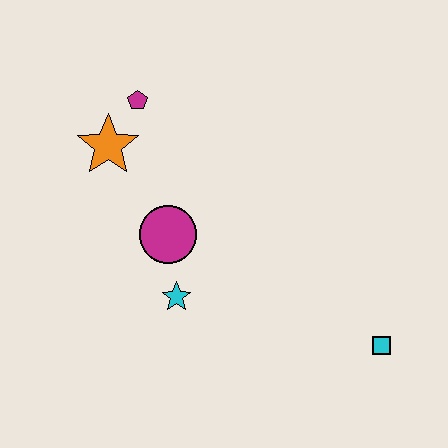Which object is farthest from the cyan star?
The cyan square is farthest from the cyan star.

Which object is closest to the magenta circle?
The cyan star is closest to the magenta circle.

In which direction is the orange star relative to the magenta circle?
The orange star is above the magenta circle.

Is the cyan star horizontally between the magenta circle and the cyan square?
Yes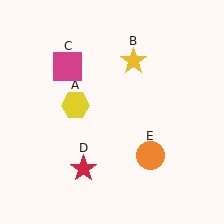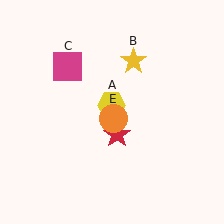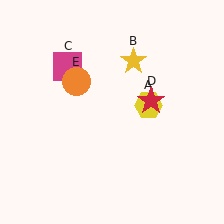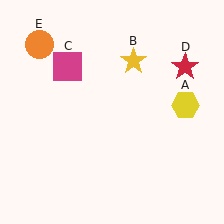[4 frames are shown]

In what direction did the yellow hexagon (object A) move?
The yellow hexagon (object A) moved right.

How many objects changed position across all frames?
3 objects changed position: yellow hexagon (object A), red star (object D), orange circle (object E).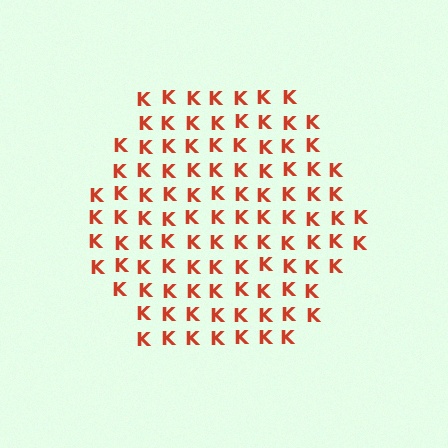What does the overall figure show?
The overall figure shows a hexagon.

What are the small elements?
The small elements are letter K's.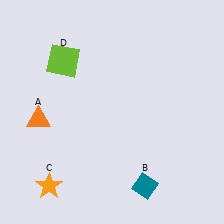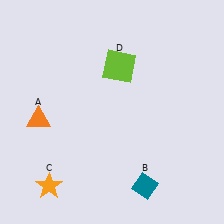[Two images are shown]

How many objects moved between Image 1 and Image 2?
1 object moved between the two images.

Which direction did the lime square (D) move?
The lime square (D) moved right.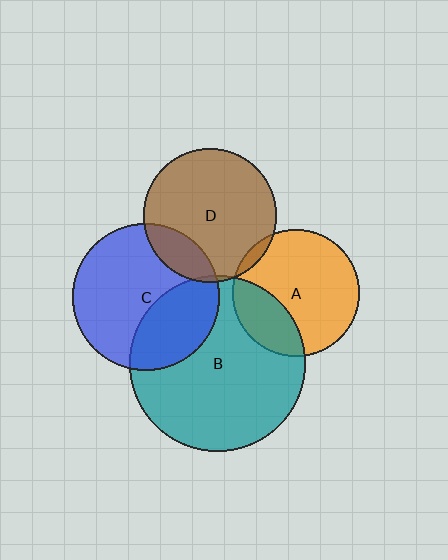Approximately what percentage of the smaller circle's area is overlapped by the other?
Approximately 35%.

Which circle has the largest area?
Circle B (teal).